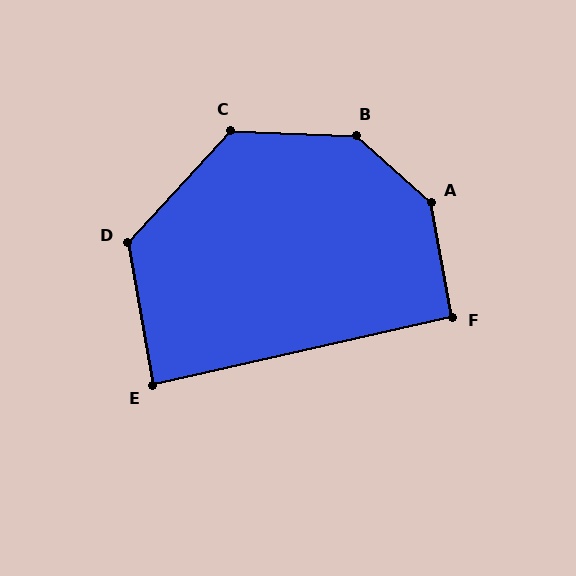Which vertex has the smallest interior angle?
E, at approximately 87 degrees.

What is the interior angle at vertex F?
Approximately 92 degrees (approximately right).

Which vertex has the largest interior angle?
A, at approximately 142 degrees.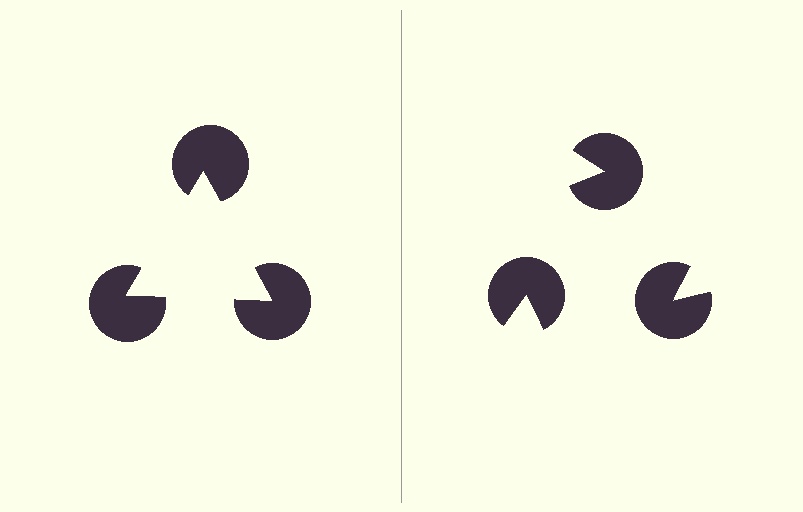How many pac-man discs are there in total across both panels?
6 — 3 on each side.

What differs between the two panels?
The pac-man discs are positioned identically on both sides; only the wedge orientations differ. On the left they align to a triangle; on the right they are misaligned.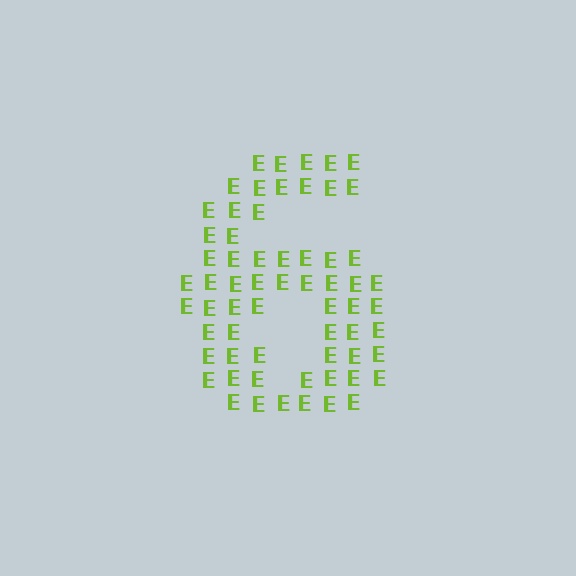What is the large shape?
The large shape is the digit 6.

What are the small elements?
The small elements are letter E's.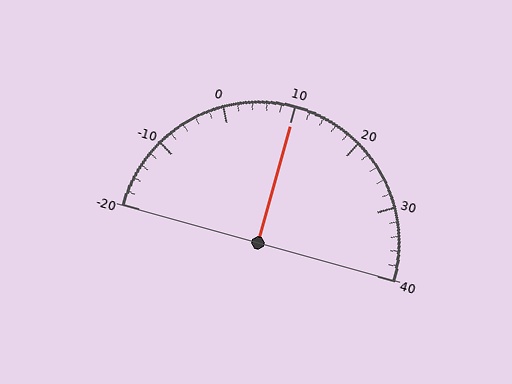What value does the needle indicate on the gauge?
The needle indicates approximately 10.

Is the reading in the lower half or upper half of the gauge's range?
The reading is in the upper half of the range (-20 to 40).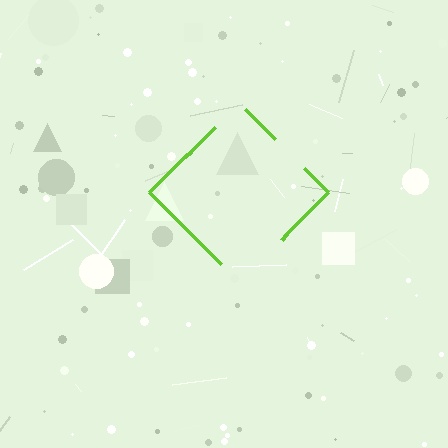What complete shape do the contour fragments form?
The contour fragments form a diamond.